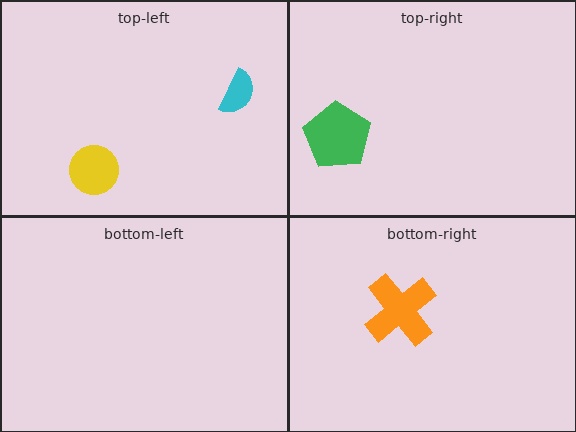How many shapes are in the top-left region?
2.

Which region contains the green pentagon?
The top-right region.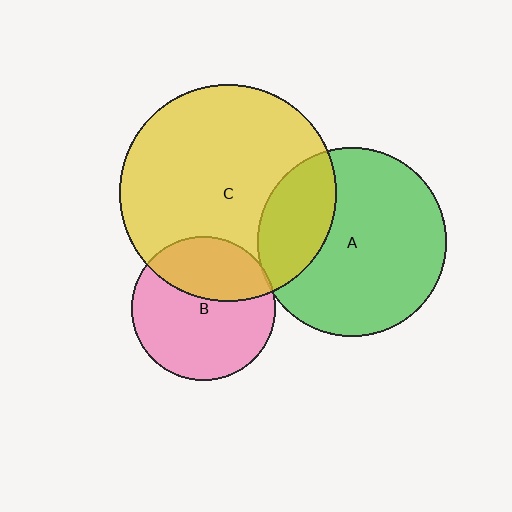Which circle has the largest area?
Circle C (yellow).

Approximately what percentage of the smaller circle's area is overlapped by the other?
Approximately 5%.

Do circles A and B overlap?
Yes.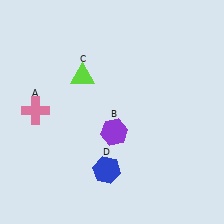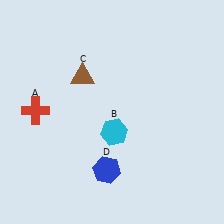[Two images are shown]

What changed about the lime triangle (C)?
In Image 1, C is lime. In Image 2, it changed to brown.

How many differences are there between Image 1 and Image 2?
There are 3 differences between the two images.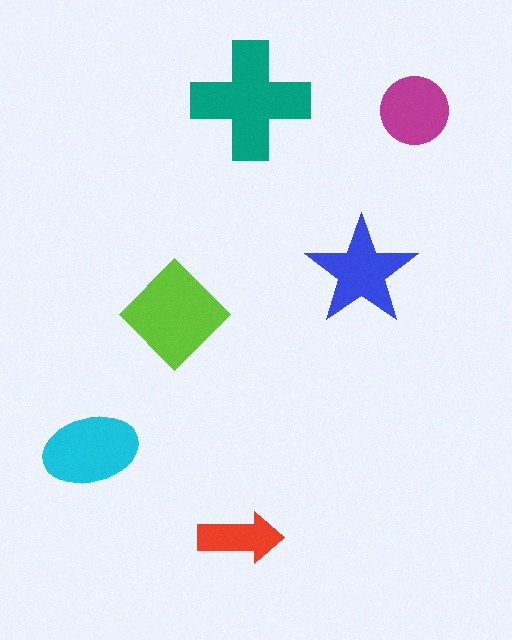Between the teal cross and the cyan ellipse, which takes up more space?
The teal cross.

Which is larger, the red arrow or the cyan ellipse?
The cyan ellipse.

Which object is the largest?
The teal cross.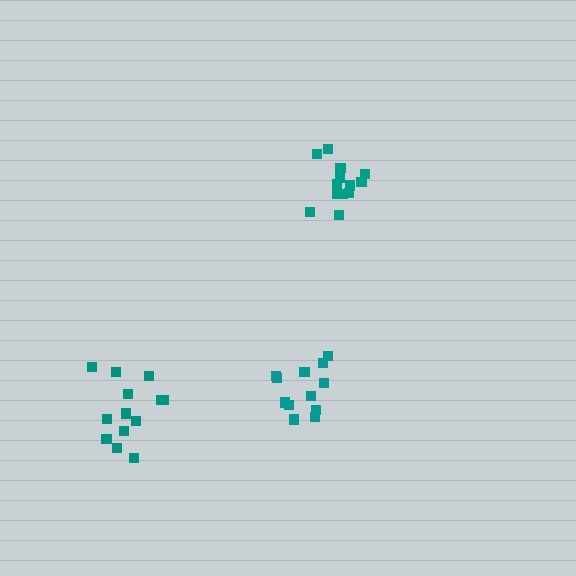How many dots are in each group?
Group 1: 12 dots, Group 2: 13 dots, Group 3: 13 dots (38 total).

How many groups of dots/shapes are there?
There are 3 groups.